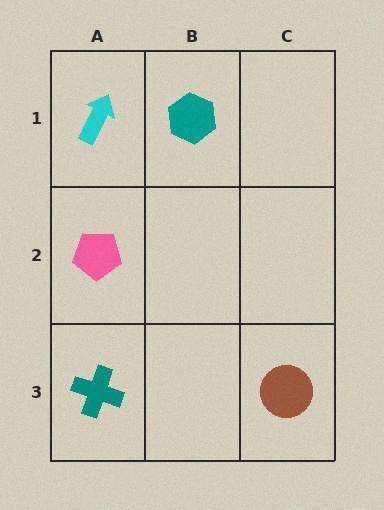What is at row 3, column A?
A teal cross.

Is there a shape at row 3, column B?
No, that cell is empty.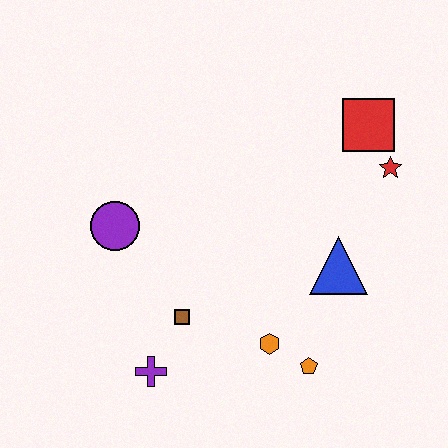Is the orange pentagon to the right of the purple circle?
Yes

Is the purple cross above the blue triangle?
No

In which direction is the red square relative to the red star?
The red square is above the red star.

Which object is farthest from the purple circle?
The red star is farthest from the purple circle.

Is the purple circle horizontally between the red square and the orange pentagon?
No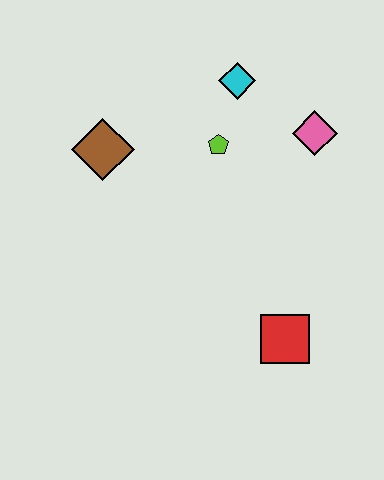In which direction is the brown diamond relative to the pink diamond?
The brown diamond is to the left of the pink diamond.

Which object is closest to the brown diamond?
The lime pentagon is closest to the brown diamond.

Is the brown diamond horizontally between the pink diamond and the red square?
No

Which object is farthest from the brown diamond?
The red square is farthest from the brown diamond.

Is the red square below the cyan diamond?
Yes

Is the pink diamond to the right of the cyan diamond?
Yes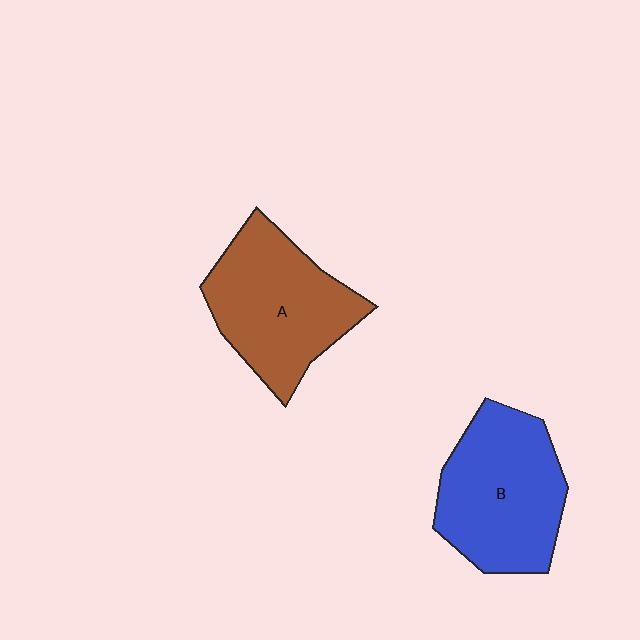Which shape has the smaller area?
Shape A (brown).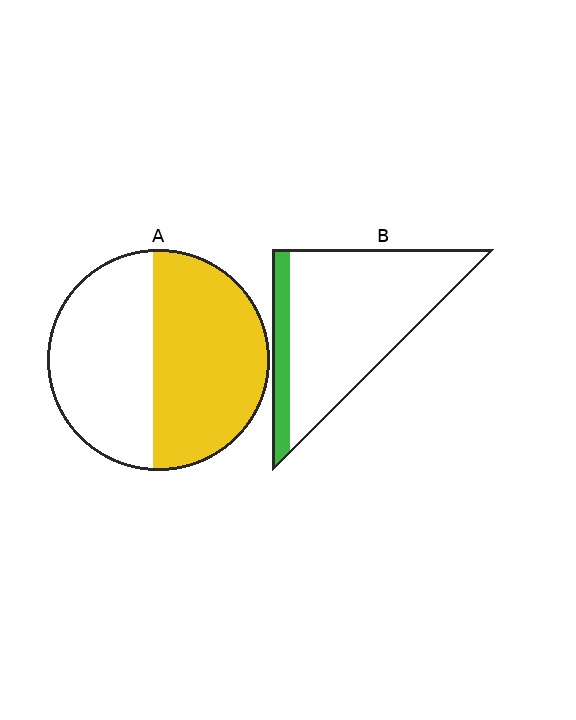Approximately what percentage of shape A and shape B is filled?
A is approximately 55% and B is approximately 15%.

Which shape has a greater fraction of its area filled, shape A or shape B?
Shape A.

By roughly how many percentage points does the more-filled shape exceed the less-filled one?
By roughly 40 percentage points (A over B).